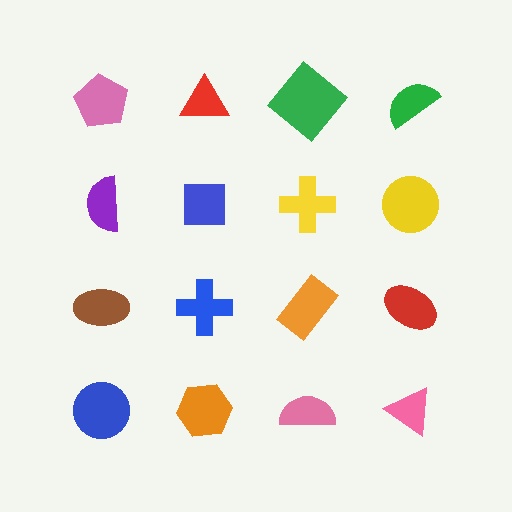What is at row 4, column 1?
A blue circle.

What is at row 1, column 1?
A pink pentagon.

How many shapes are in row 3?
4 shapes.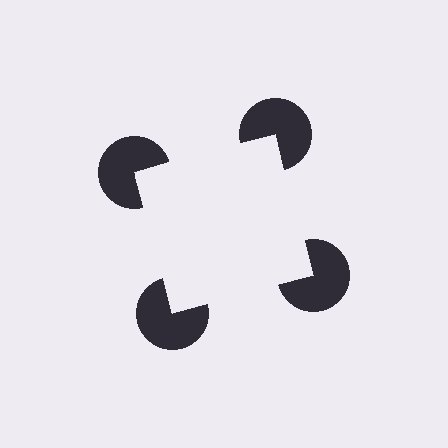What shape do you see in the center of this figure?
An illusory square — its edges are inferred from the aligned wedge cuts in the pac-man discs, not physically drawn.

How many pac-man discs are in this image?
There are 4 — one at each vertex of the illusory square.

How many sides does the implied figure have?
4 sides.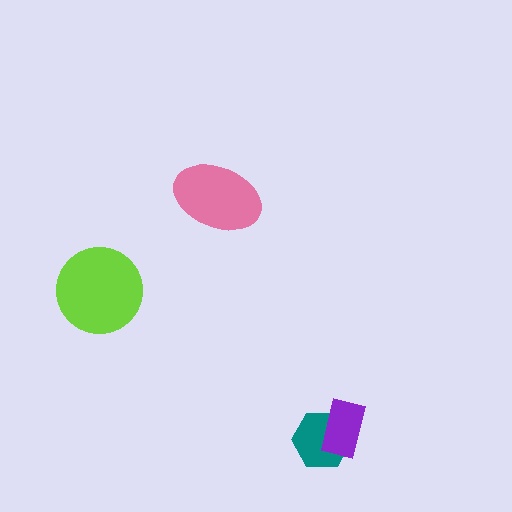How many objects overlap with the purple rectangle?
1 object overlaps with the purple rectangle.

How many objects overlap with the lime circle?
0 objects overlap with the lime circle.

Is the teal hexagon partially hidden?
Yes, it is partially covered by another shape.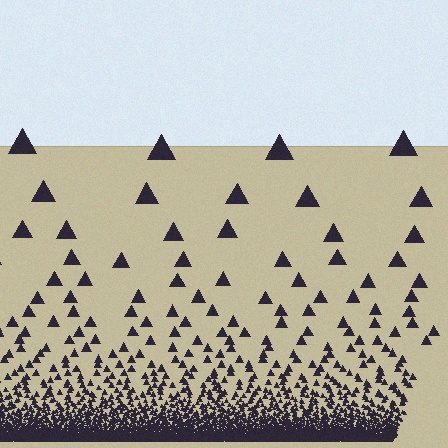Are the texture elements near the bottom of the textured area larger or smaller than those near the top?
Smaller. The gradient is inverted — elements near the bottom are smaller and denser.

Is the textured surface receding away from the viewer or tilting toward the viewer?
The surface appears to tilt toward the viewer. Texture elements get larger and sparser toward the top.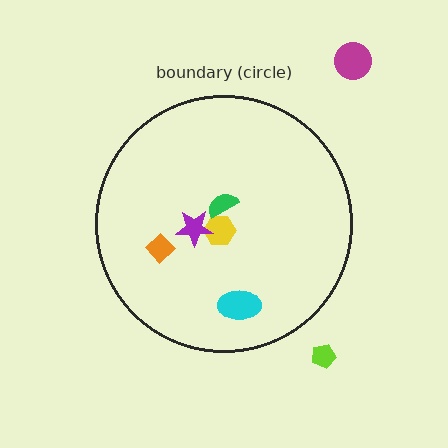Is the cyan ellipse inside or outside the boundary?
Inside.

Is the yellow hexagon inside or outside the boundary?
Inside.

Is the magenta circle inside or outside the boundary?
Outside.